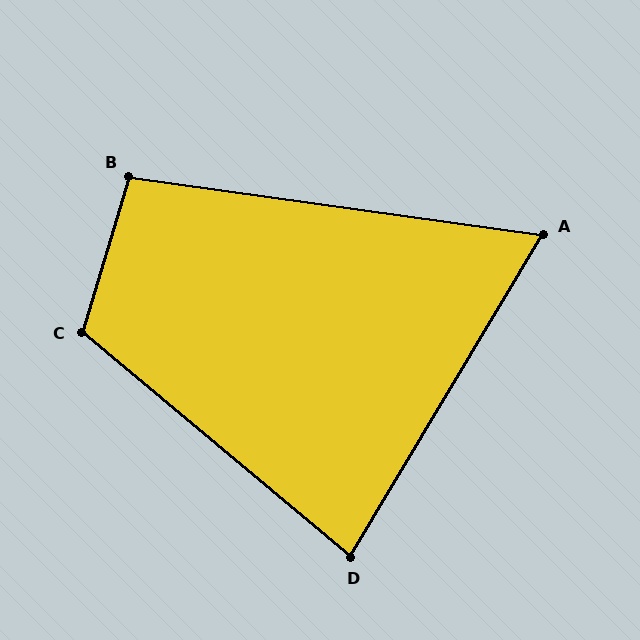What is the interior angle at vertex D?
Approximately 81 degrees (acute).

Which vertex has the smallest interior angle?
A, at approximately 67 degrees.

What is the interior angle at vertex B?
Approximately 99 degrees (obtuse).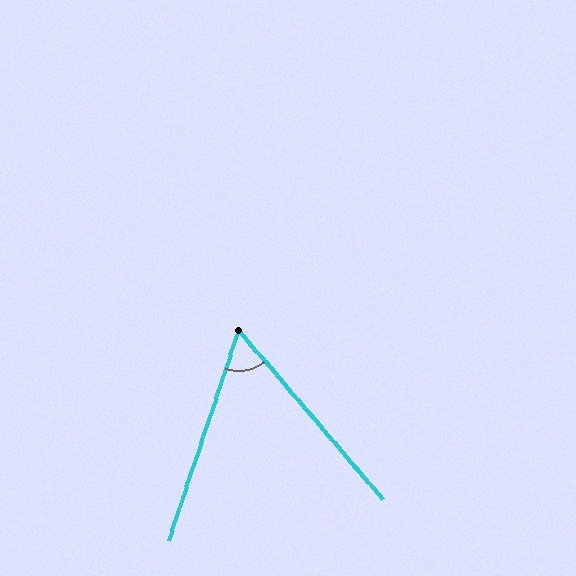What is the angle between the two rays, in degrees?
Approximately 59 degrees.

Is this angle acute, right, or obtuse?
It is acute.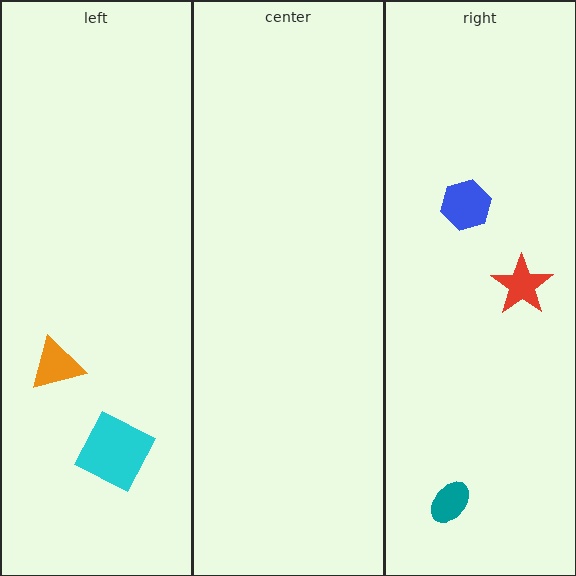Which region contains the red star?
The right region.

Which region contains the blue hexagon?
The right region.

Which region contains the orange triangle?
The left region.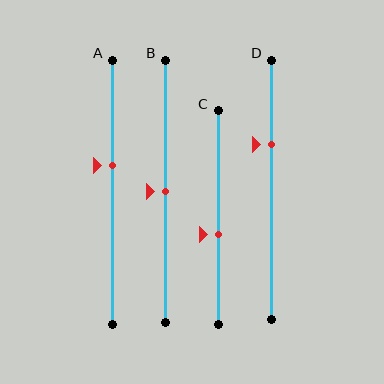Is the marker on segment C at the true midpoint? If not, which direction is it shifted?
No, the marker on segment C is shifted downward by about 8% of the segment length.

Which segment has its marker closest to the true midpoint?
Segment B has its marker closest to the true midpoint.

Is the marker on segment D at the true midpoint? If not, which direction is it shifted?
No, the marker on segment D is shifted upward by about 18% of the segment length.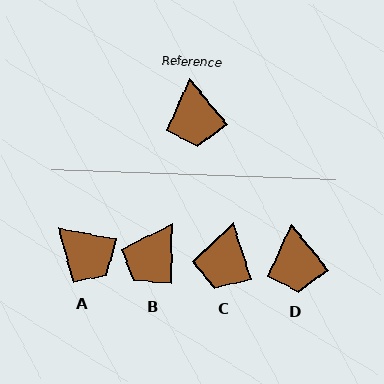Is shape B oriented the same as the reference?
No, it is off by about 40 degrees.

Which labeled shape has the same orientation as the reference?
D.